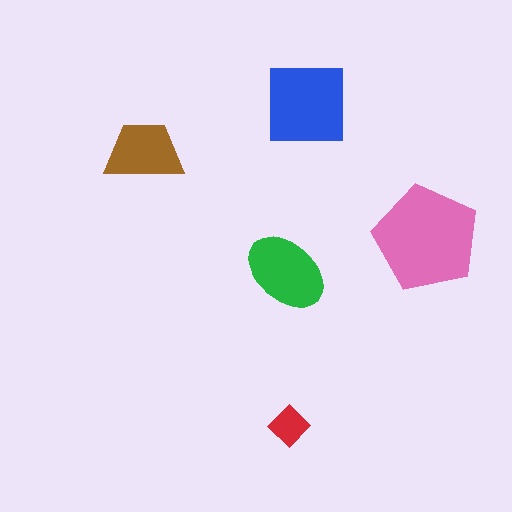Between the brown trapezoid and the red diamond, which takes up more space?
The brown trapezoid.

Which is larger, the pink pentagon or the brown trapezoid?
The pink pentagon.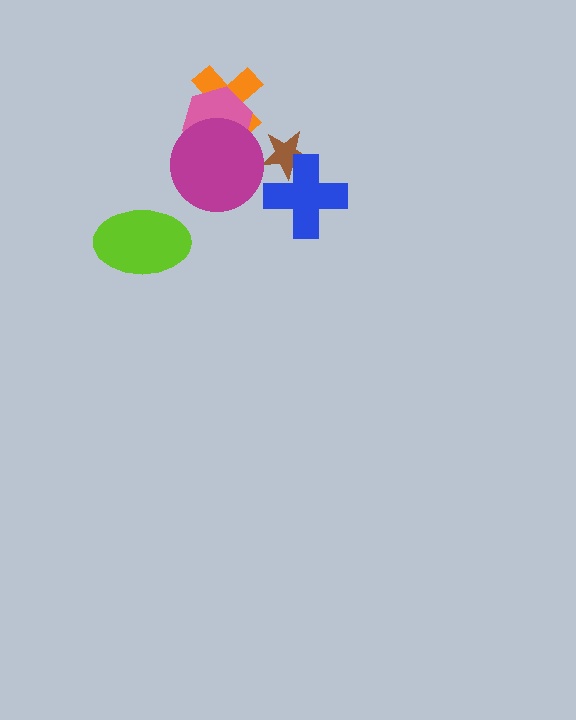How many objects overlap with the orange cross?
2 objects overlap with the orange cross.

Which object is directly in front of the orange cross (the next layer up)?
The pink hexagon is directly in front of the orange cross.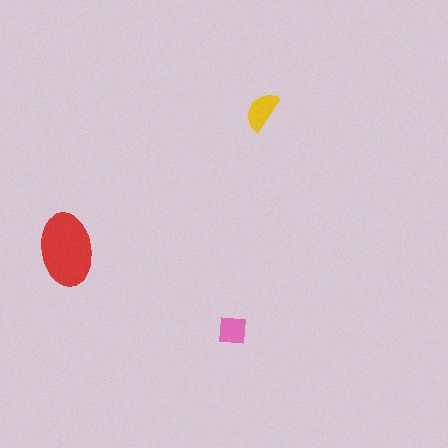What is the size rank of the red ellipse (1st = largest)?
1st.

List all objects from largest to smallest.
The red ellipse, the yellow semicircle, the pink square.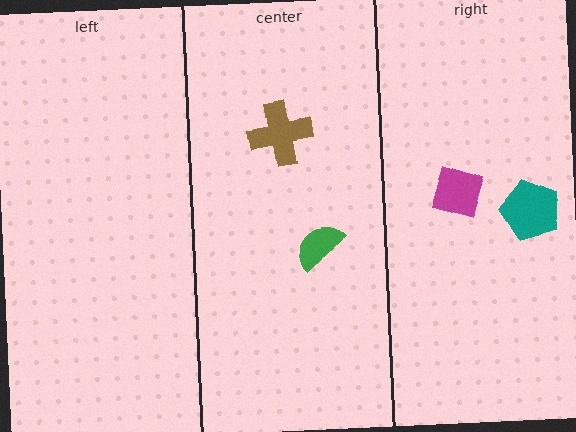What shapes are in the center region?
The green semicircle, the brown cross.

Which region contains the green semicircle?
The center region.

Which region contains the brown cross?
The center region.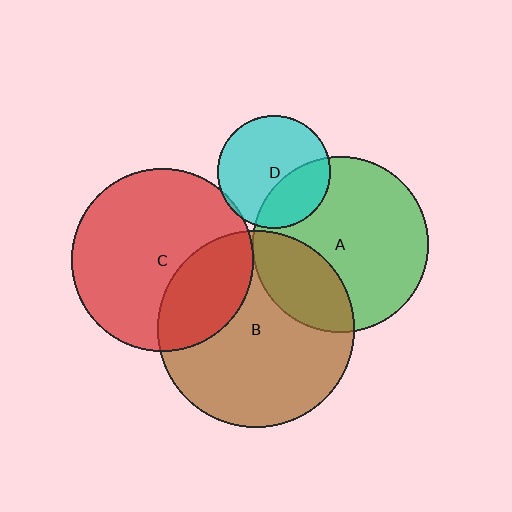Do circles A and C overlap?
Yes.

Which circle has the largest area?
Circle B (brown).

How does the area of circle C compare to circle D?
Approximately 2.6 times.